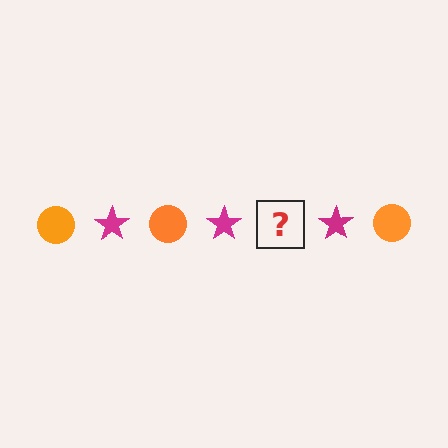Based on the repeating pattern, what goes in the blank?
The blank should be an orange circle.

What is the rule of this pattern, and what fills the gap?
The rule is that the pattern alternates between orange circle and magenta star. The gap should be filled with an orange circle.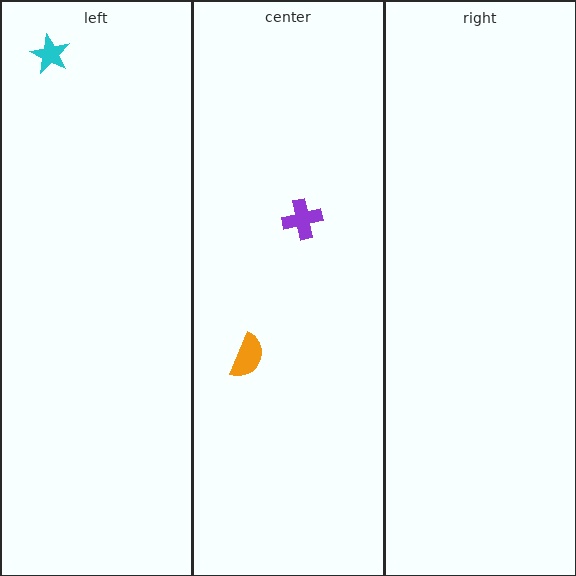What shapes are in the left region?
The cyan star.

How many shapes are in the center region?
2.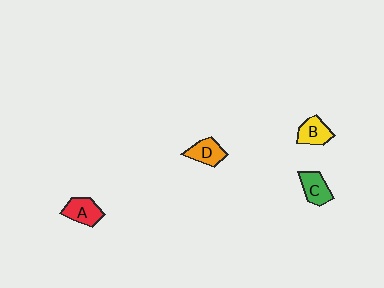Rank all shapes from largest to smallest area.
From largest to smallest: A (red), C (green), B (yellow), D (orange).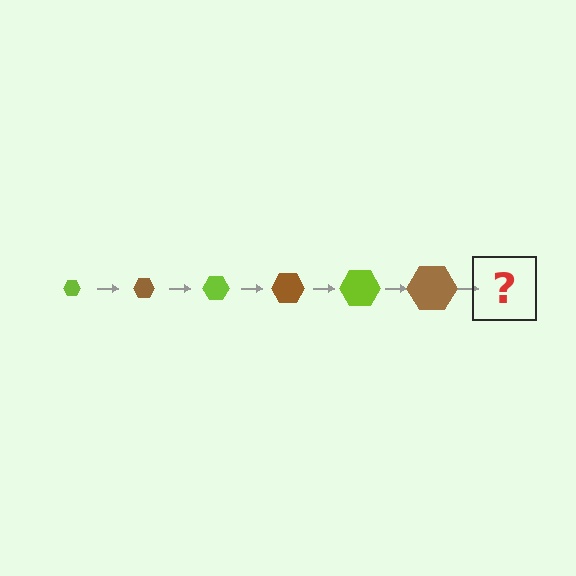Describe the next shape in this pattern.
It should be a lime hexagon, larger than the previous one.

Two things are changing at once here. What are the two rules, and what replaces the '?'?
The two rules are that the hexagon grows larger each step and the color cycles through lime and brown. The '?' should be a lime hexagon, larger than the previous one.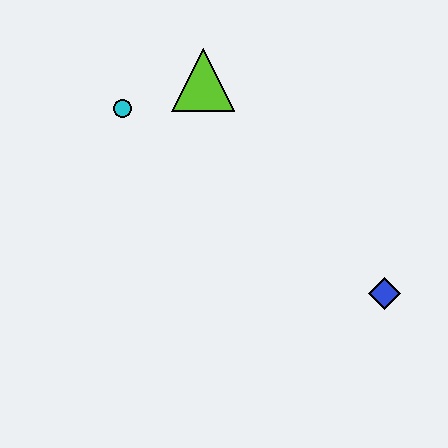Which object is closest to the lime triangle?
The cyan circle is closest to the lime triangle.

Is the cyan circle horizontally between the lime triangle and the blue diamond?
No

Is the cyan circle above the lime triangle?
No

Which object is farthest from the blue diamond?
The cyan circle is farthest from the blue diamond.